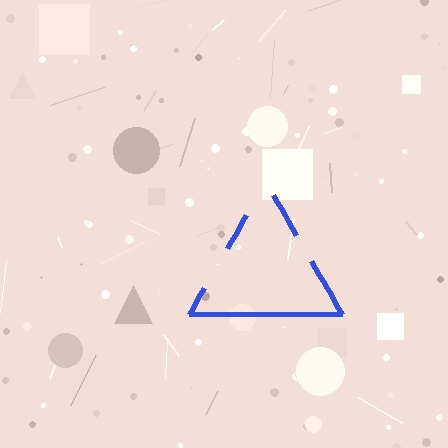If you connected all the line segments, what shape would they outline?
They would outline a triangle.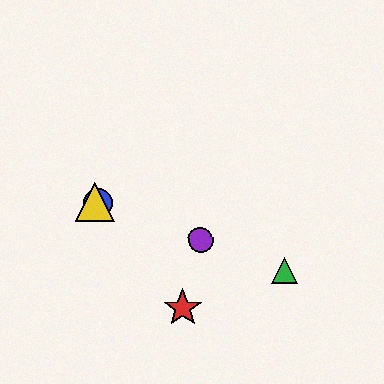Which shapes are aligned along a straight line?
The blue circle, the green triangle, the yellow triangle, the purple circle are aligned along a straight line.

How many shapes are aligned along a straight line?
4 shapes (the blue circle, the green triangle, the yellow triangle, the purple circle) are aligned along a straight line.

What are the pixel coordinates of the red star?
The red star is at (183, 308).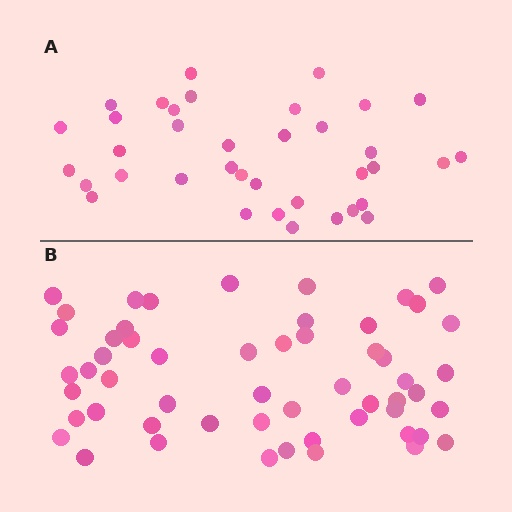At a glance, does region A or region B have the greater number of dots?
Region B (the bottom region) has more dots.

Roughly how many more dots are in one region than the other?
Region B has approximately 20 more dots than region A.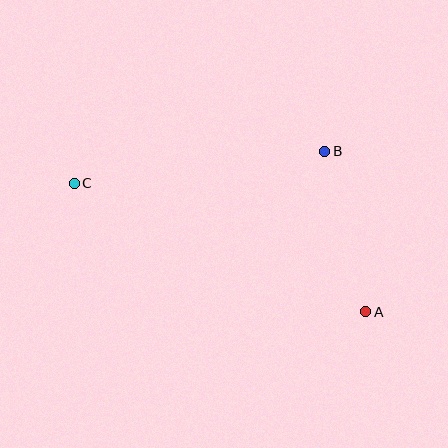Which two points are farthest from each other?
Points A and C are farthest from each other.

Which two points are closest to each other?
Points A and B are closest to each other.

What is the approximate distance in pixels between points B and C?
The distance between B and C is approximately 253 pixels.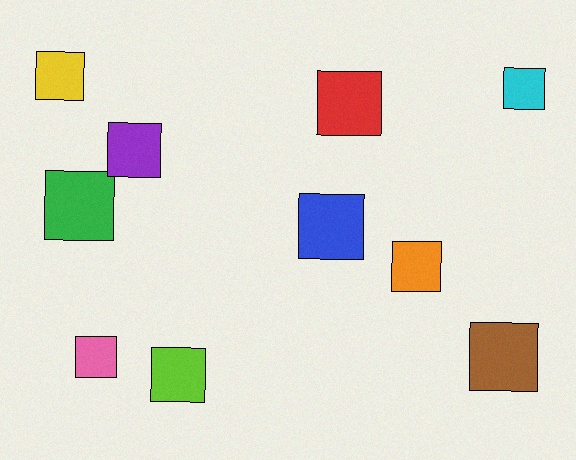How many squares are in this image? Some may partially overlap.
There are 10 squares.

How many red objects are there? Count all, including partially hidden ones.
There is 1 red object.